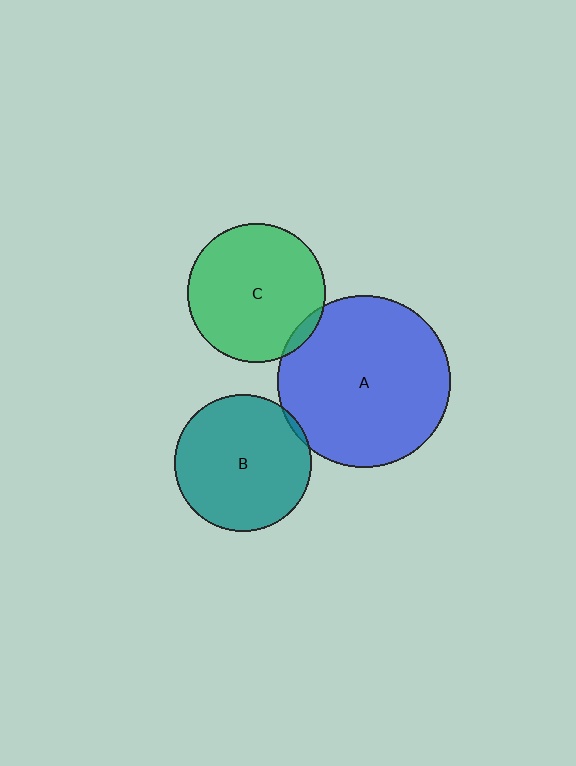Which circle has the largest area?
Circle A (blue).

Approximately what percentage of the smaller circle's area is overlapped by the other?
Approximately 5%.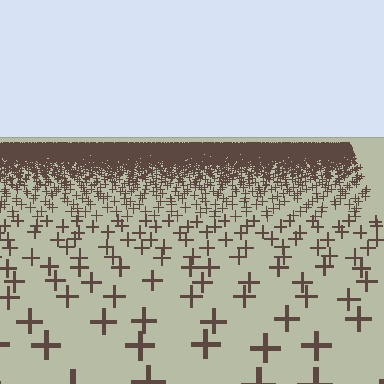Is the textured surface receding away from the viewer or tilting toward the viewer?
The surface is receding away from the viewer. Texture elements get smaller and denser toward the top.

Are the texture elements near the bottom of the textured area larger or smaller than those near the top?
Larger. Near the bottom, elements are closer to the viewer and appear at a bigger on-screen size.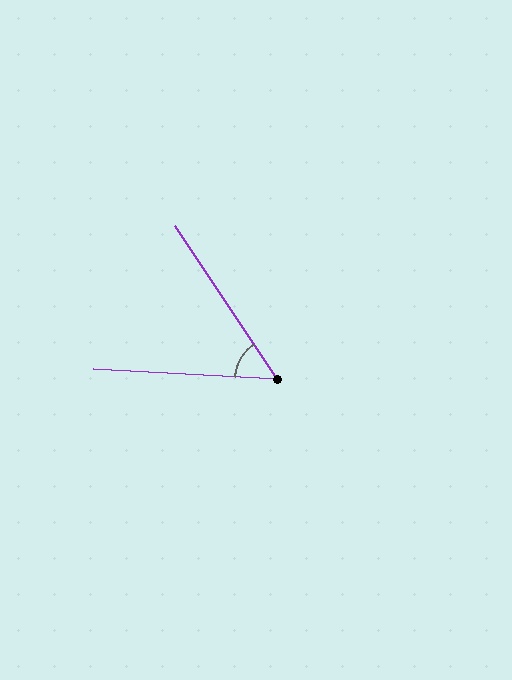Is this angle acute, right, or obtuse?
It is acute.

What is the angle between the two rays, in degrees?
Approximately 53 degrees.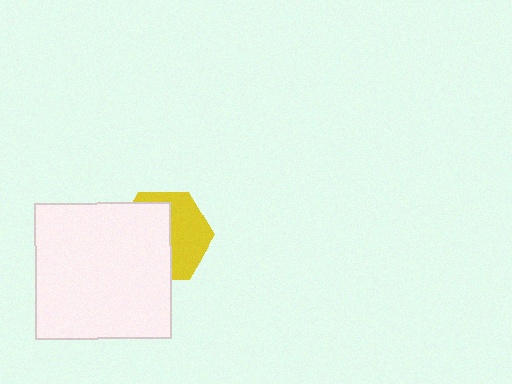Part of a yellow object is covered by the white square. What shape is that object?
It is a hexagon.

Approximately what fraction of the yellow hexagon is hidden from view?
Roughly 55% of the yellow hexagon is hidden behind the white square.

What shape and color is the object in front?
The object in front is a white square.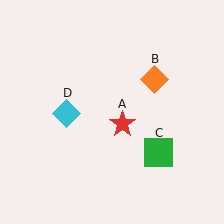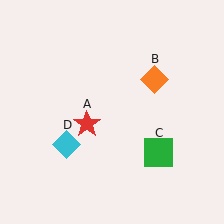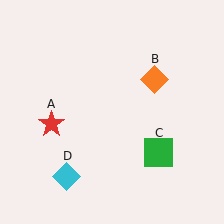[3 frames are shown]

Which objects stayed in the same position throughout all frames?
Orange diamond (object B) and green square (object C) remained stationary.